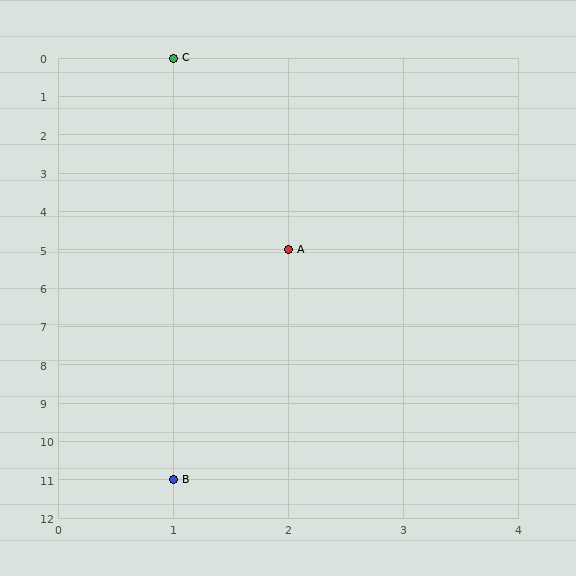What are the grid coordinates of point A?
Point A is at grid coordinates (2, 5).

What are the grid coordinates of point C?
Point C is at grid coordinates (1, 0).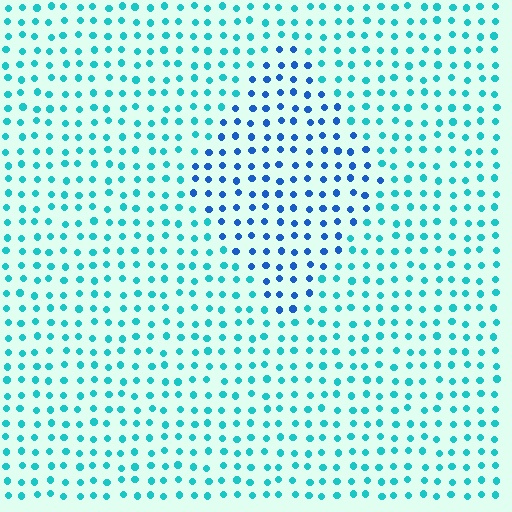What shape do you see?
I see a diamond.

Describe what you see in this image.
The image is filled with small cyan elements in a uniform arrangement. A diamond-shaped region is visible where the elements are tinted to a slightly different hue, forming a subtle color boundary.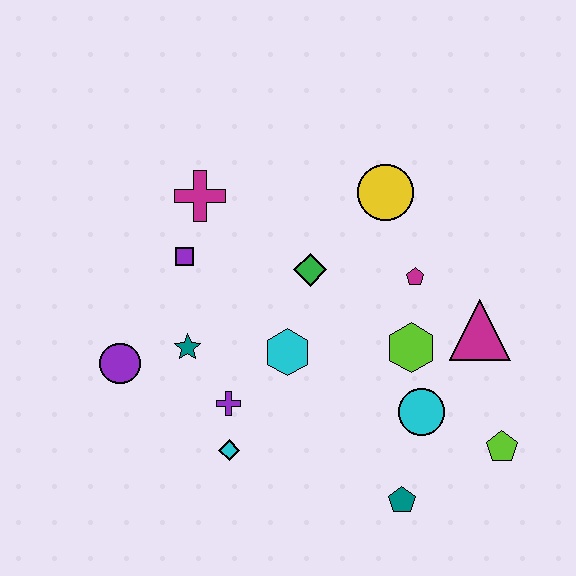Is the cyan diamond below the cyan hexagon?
Yes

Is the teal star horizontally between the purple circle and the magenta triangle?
Yes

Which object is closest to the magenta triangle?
The lime hexagon is closest to the magenta triangle.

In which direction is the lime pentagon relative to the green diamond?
The lime pentagon is to the right of the green diamond.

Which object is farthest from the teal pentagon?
The magenta cross is farthest from the teal pentagon.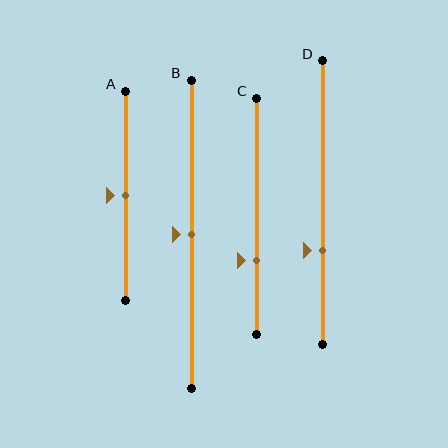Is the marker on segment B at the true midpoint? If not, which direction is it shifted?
Yes, the marker on segment B is at the true midpoint.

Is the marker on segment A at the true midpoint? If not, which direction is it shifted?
Yes, the marker on segment A is at the true midpoint.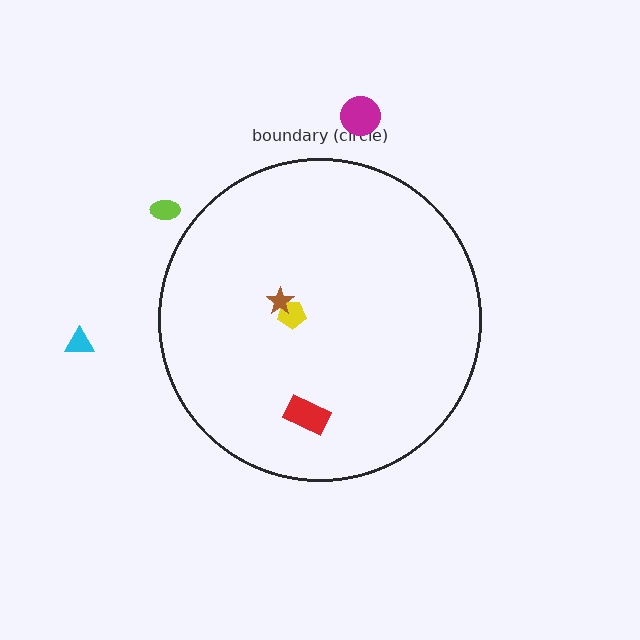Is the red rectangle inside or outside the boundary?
Inside.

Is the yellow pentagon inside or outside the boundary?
Inside.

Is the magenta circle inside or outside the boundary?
Outside.